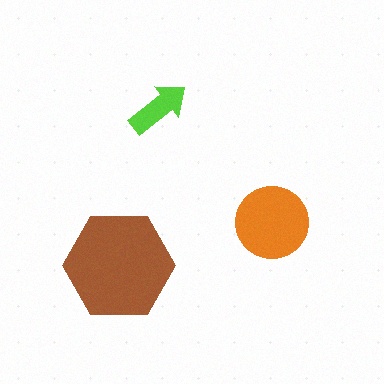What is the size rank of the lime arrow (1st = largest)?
3rd.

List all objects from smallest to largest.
The lime arrow, the orange circle, the brown hexagon.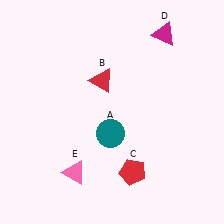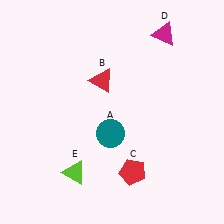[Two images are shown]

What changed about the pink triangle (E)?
In Image 1, E is pink. In Image 2, it changed to lime.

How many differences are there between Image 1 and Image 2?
There is 1 difference between the two images.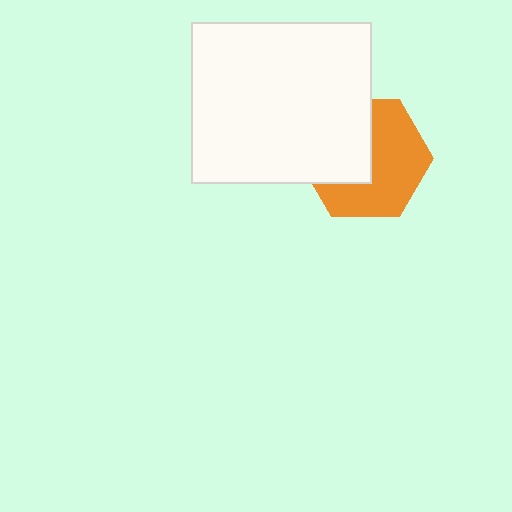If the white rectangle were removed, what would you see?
You would see the complete orange hexagon.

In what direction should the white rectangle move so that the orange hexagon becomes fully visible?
The white rectangle should move toward the upper-left. That is the shortest direction to clear the overlap and leave the orange hexagon fully visible.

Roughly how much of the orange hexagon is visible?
About half of it is visible (roughly 58%).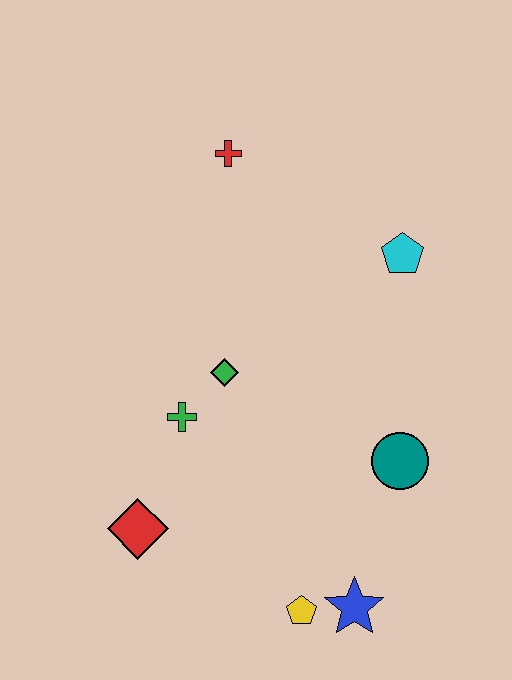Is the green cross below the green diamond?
Yes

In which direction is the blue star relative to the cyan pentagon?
The blue star is below the cyan pentagon.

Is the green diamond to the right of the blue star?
No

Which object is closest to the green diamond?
The green cross is closest to the green diamond.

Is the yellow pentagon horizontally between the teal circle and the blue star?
No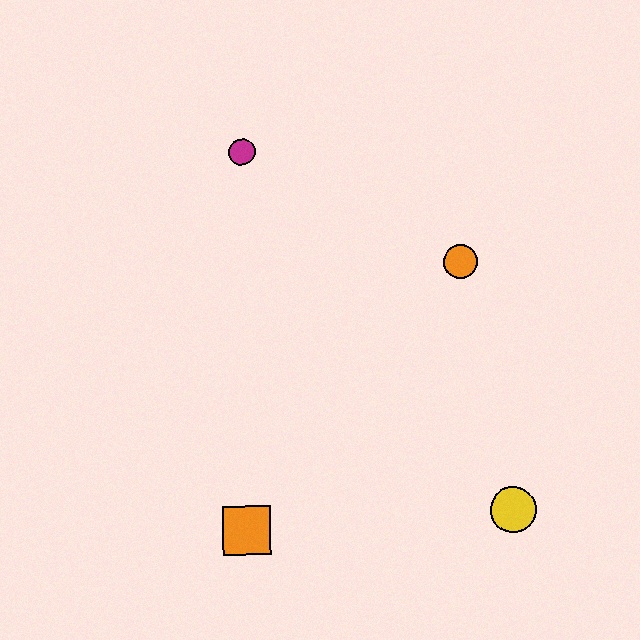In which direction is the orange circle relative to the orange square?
The orange circle is above the orange square.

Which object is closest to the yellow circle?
The orange circle is closest to the yellow circle.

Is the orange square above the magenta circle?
No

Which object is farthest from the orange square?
The magenta circle is farthest from the orange square.